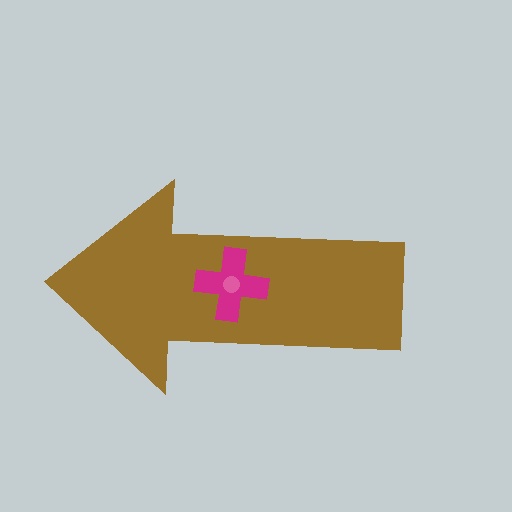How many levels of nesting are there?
3.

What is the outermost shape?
The brown arrow.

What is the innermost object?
The pink circle.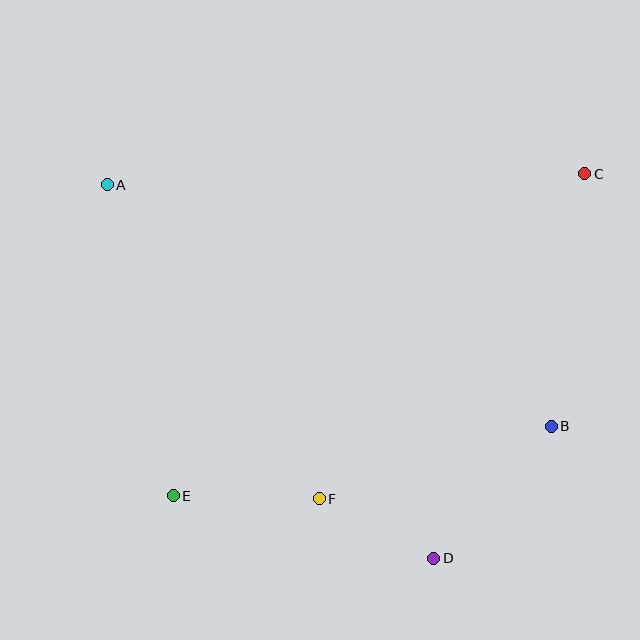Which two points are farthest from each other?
Points C and E are farthest from each other.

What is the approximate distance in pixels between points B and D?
The distance between B and D is approximately 177 pixels.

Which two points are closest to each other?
Points D and F are closest to each other.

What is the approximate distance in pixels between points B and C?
The distance between B and C is approximately 255 pixels.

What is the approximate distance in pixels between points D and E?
The distance between D and E is approximately 268 pixels.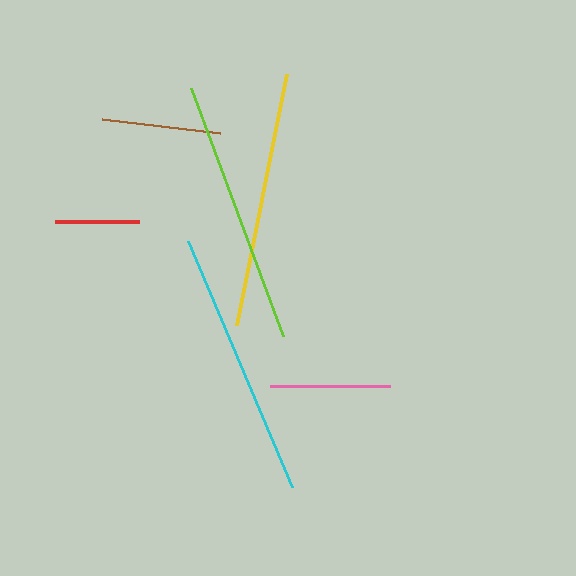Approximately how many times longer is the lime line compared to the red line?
The lime line is approximately 3.1 times the length of the red line.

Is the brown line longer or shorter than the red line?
The brown line is longer than the red line.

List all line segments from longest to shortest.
From longest to shortest: cyan, lime, yellow, pink, brown, red.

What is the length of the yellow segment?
The yellow segment is approximately 256 pixels long.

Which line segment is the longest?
The cyan line is the longest at approximately 268 pixels.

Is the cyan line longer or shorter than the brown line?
The cyan line is longer than the brown line.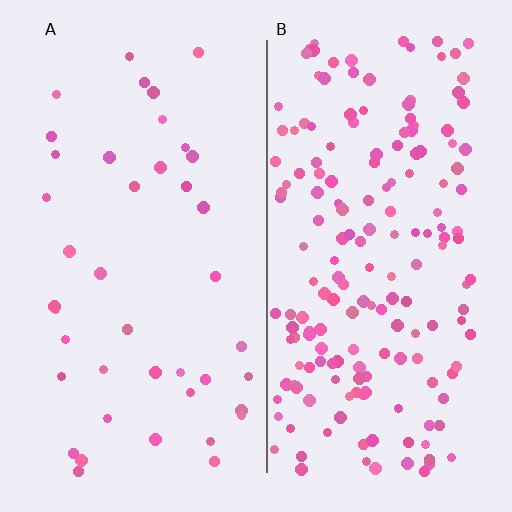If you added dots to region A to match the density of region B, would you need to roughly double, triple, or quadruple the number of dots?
Approximately quadruple.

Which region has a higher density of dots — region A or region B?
B (the right).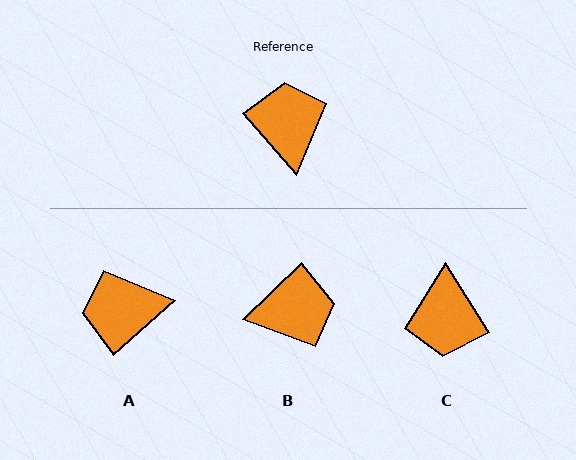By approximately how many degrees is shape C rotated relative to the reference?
Approximately 171 degrees counter-clockwise.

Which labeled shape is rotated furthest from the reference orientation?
C, about 171 degrees away.